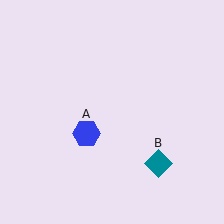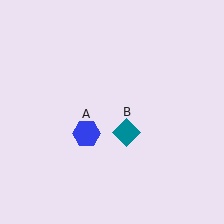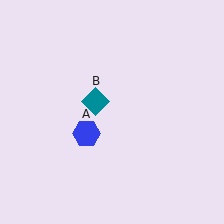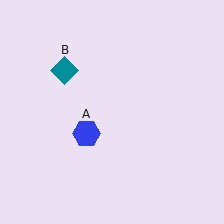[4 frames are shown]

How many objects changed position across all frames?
1 object changed position: teal diamond (object B).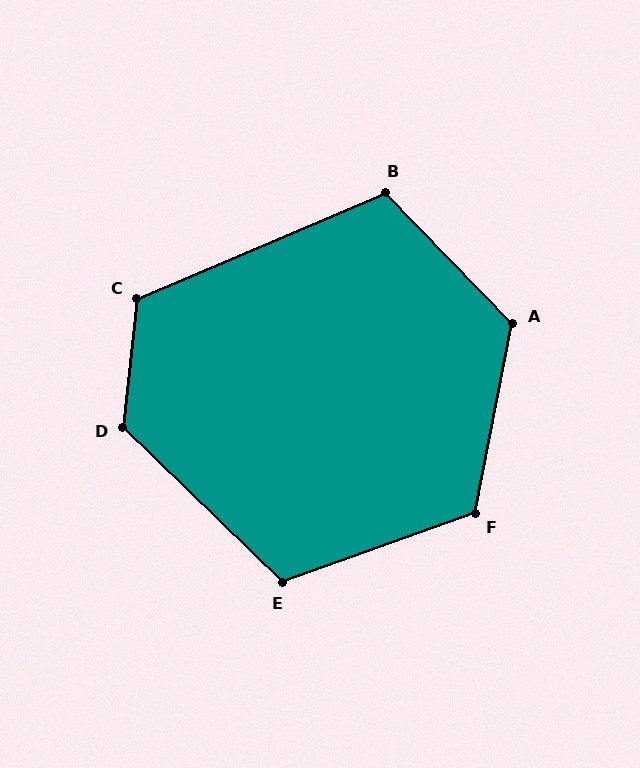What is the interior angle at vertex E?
Approximately 116 degrees (obtuse).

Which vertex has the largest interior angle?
D, at approximately 128 degrees.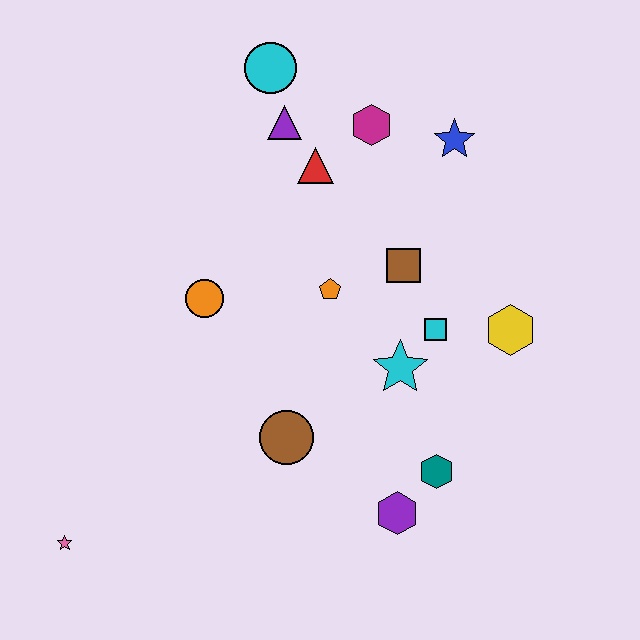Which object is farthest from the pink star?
The blue star is farthest from the pink star.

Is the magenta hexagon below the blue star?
No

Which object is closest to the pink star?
The brown circle is closest to the pink star.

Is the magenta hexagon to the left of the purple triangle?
No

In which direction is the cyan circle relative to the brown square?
The cyan circle is above the brown square.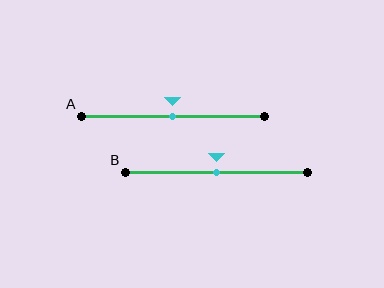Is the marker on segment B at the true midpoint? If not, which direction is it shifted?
Yes, the marker on segment B is at the true midpoint.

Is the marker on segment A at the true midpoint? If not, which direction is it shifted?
Yes, the marker on segment A is at the true midpoint.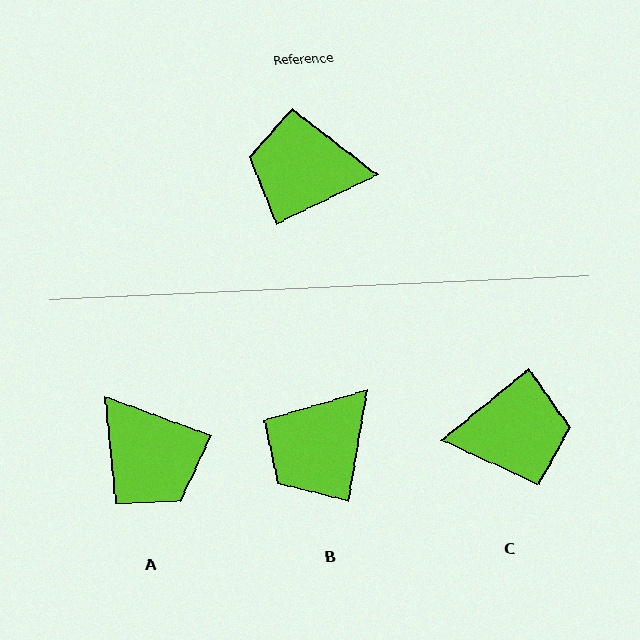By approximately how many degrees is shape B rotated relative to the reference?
Approximately 54 degrees counter-clockwise.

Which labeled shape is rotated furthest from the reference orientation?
C, about 167 degrees away.